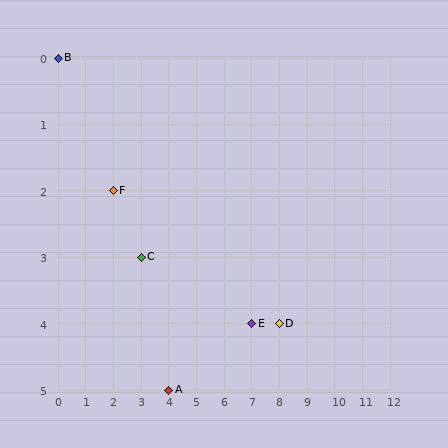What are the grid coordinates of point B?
Point B is at grid coordinates (0, 0).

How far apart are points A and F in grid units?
Points A and F are 2 columns and 3 rows apart (about 3.6 grid units diagonally).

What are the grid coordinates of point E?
Point E is at grid coordinates (7, 4).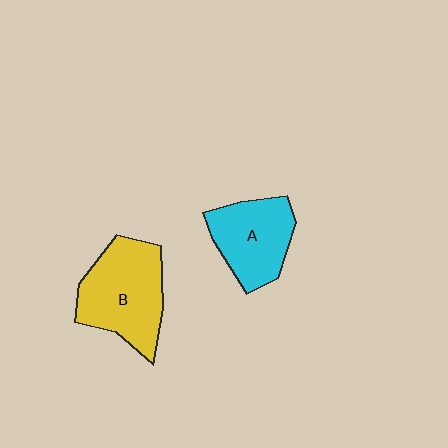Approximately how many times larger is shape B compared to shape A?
Approximately 1.3 times.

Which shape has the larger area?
Shape B (yellow).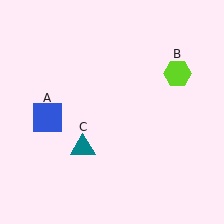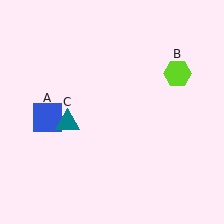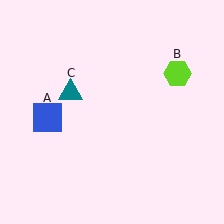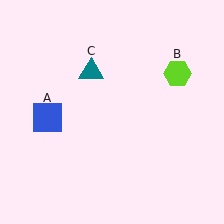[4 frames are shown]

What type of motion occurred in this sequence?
The teal triangle (object C) rotated clockwise around the center of the scene.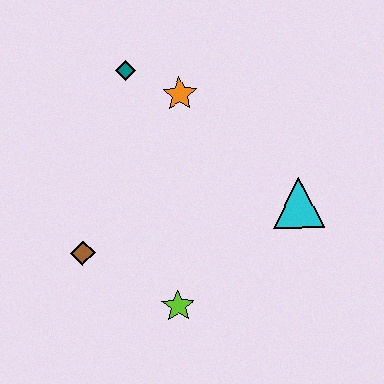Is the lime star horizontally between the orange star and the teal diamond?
Yes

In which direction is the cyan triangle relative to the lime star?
The cyan triangle is to the right of the lime star.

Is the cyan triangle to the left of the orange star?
No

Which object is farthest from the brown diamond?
The cyan triangle is farthest from the brown diamond.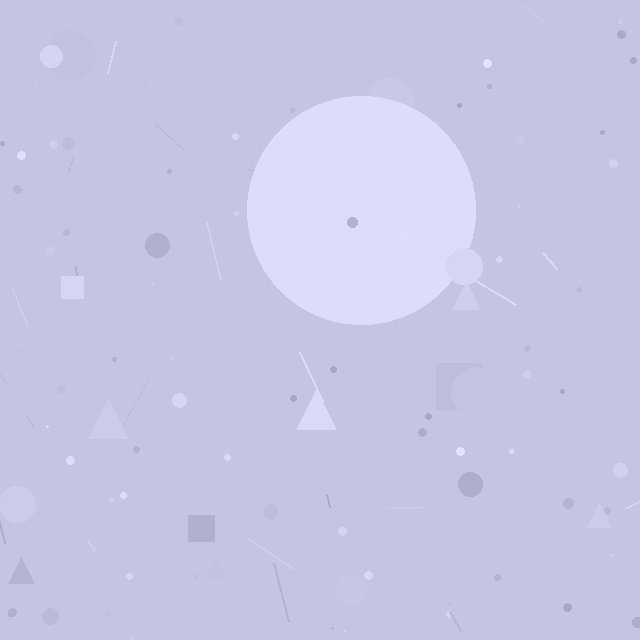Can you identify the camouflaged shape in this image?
The camouflaged shape is a circle.